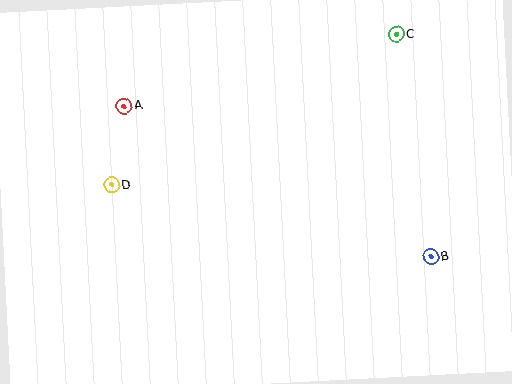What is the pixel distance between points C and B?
The distance between C and B is 225 pixels.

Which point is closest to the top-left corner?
Point A is closest to the top-left corner.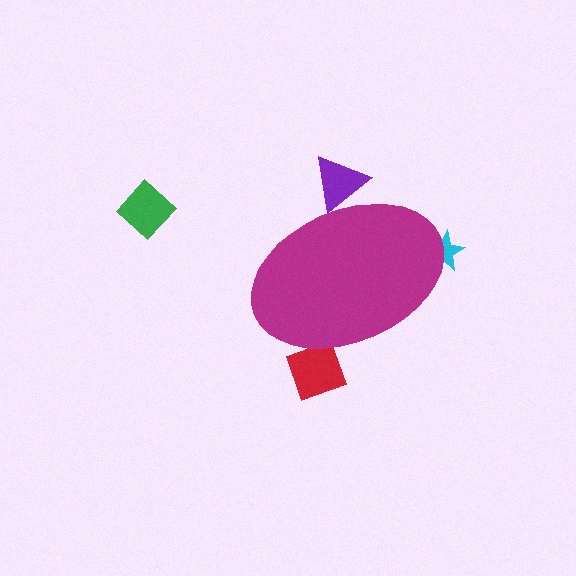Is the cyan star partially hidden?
Yes, the cyan star is partially hidden behind the magenta ellipse.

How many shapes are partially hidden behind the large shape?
3 shapes are partially hidden.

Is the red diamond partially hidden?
Yes, the red diamond is partially hidden behind the magenta ellipse.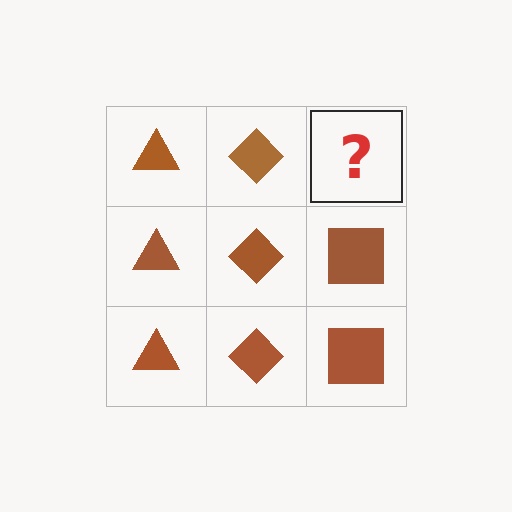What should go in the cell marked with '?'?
The missing cell should contain a brown square.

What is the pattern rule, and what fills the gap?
The rule is that each column has a consistent shape. The gap should be filled with a brown square.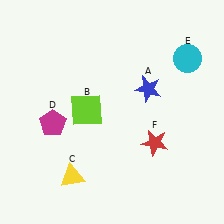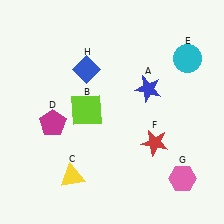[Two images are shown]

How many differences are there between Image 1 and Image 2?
There are 2 differences between the two images.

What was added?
A pink hexagon (G), a blue diamond (H) were added in Image 2.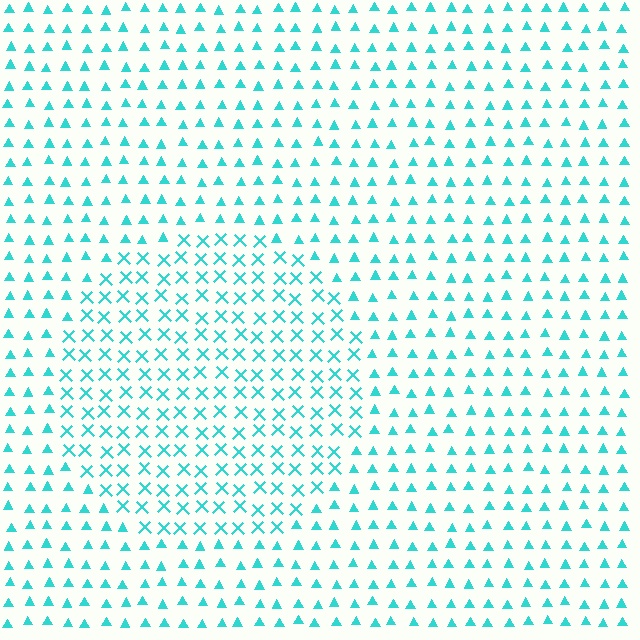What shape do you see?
I see a circle.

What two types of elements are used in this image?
The image uses X marks inside the circle region and triangles outside it.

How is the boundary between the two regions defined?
The boundary is defined by a change in element shape: X marks inside vs. triangles outside. All elements share the same color and spacing.